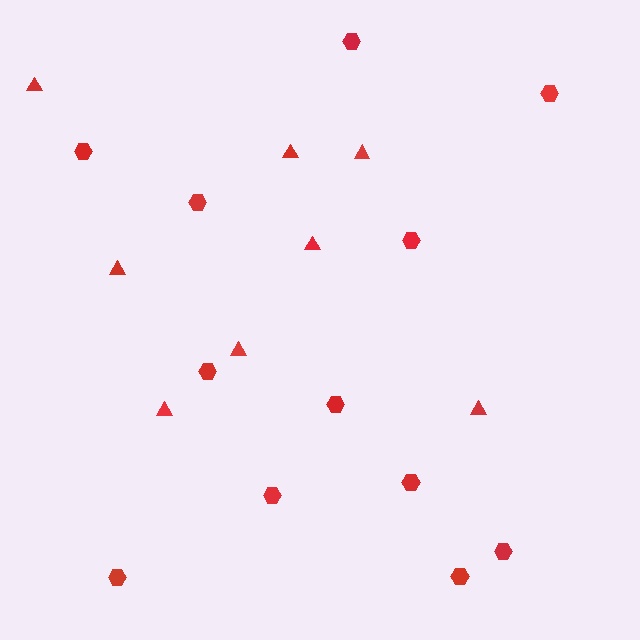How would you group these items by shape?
There are 2 groups: one group of triangles (8) and one group of hexagons (12).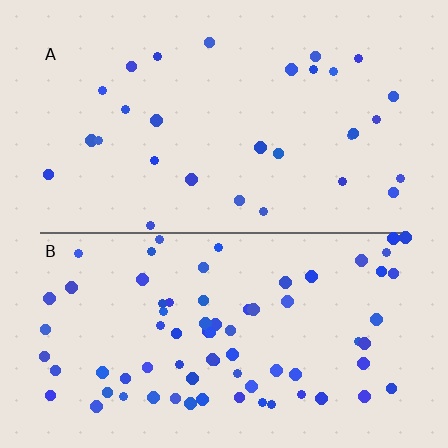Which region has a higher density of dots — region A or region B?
B (the bottom).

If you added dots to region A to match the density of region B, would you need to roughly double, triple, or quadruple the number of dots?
Approximately triple.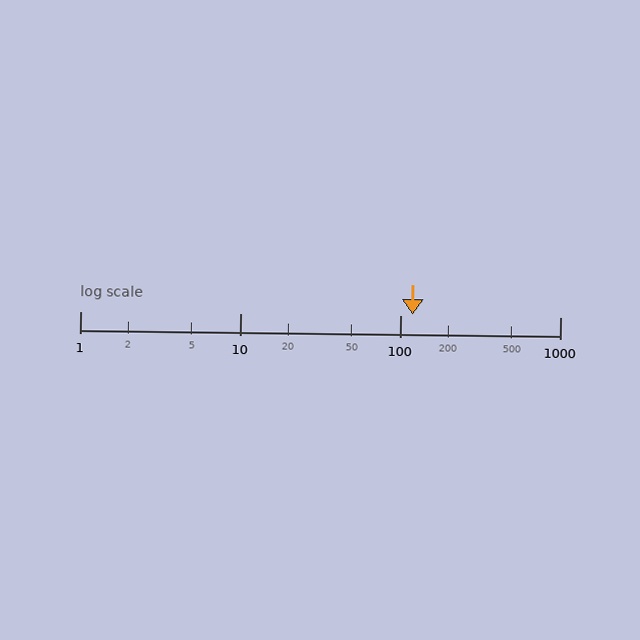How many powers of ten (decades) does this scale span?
The scale spans 3 decades, from 1 to 1000.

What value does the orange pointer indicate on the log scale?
The pointer indicates approximately 120.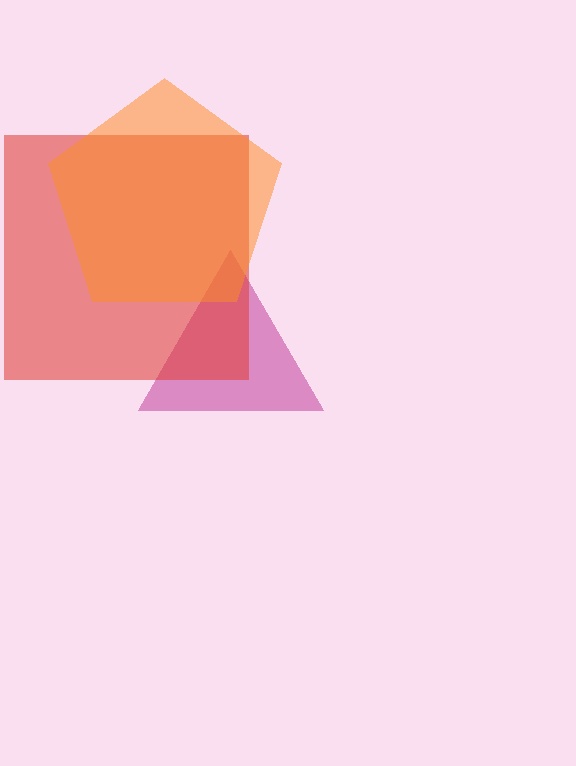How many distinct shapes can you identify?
There are 3 distinct shapes: a magenta triangle, a red square, an orange pentagon.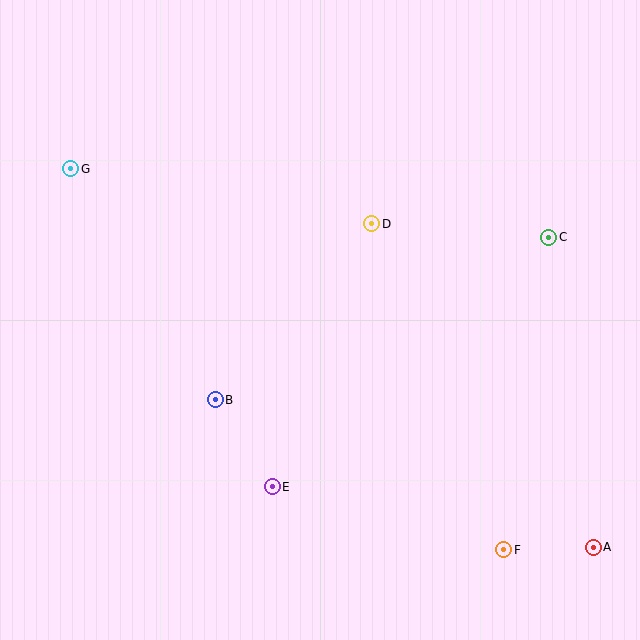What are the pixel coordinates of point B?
Point B is at (215, 400).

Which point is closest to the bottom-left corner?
Point E is closest to the bottom-left corner.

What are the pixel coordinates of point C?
Point C is at (549, 237).